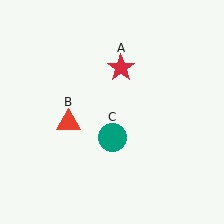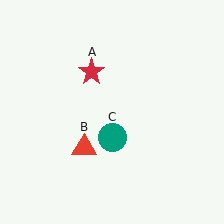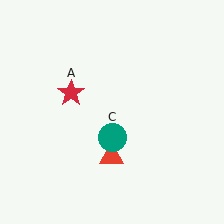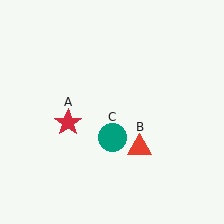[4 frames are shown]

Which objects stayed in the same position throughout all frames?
Teal circle (object C) remained stationary.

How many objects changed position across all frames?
2 objects changed position: red star (object A), red triangle (object B).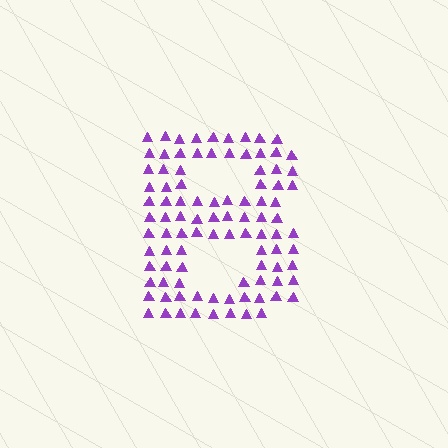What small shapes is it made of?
It is made of small triangles.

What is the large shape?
The large shape is the letter B.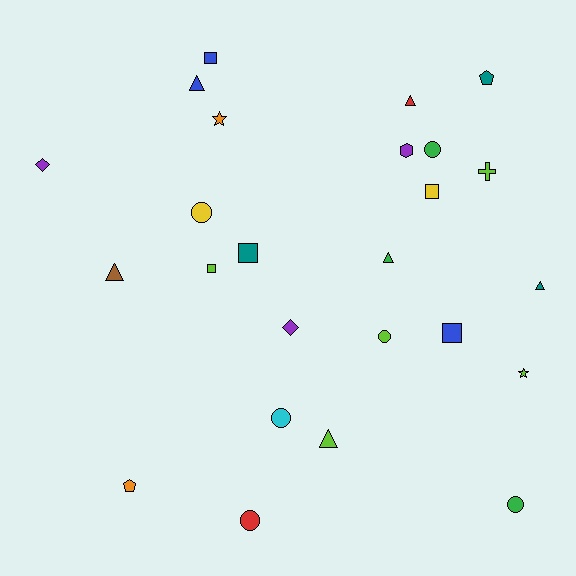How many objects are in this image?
There are 25 objects.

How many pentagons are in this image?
There are 2 pentagons.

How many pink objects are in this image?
There are no pink objects.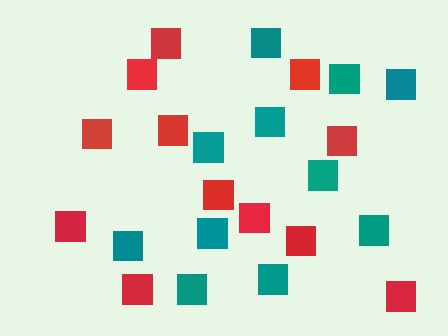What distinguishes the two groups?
There are 2 groups: one group of red squares (12) and one group of teal squares (11).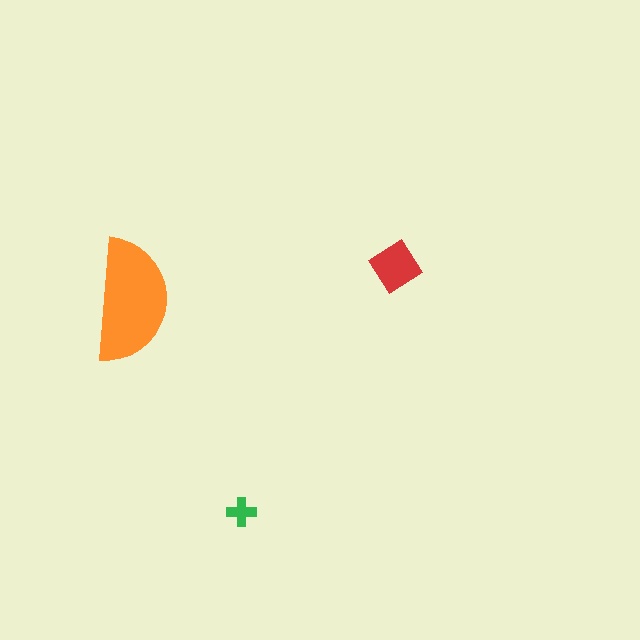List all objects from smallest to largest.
The green cross, the red diamond, the orange semicircle.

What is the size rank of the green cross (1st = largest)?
3rd.